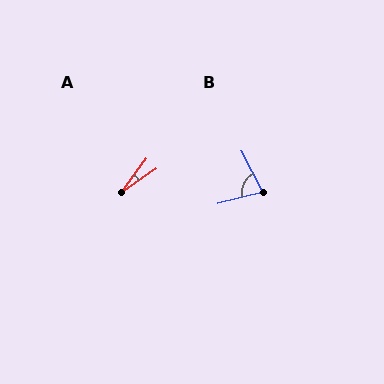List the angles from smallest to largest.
A (18°), B (76°).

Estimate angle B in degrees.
Approximately 76 degrees.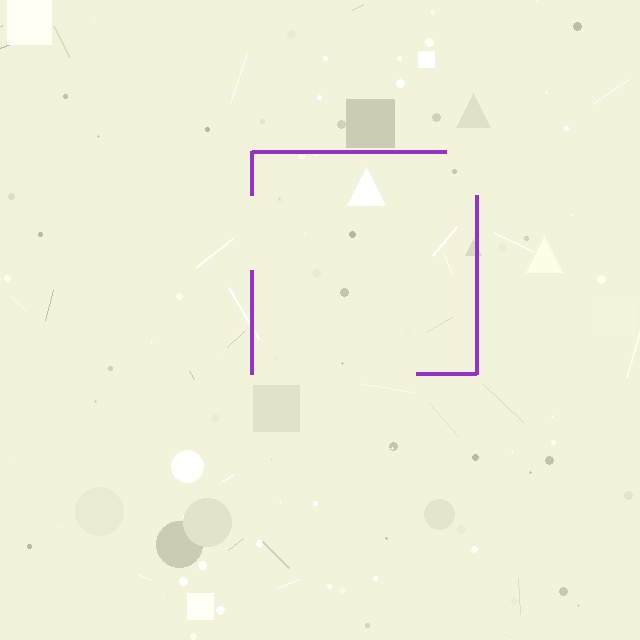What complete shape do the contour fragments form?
The contour fragments form a square.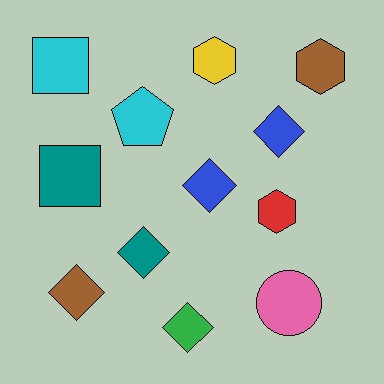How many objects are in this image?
There are 12 objects.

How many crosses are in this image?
There are no crosses.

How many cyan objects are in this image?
There are 2 cyan objects.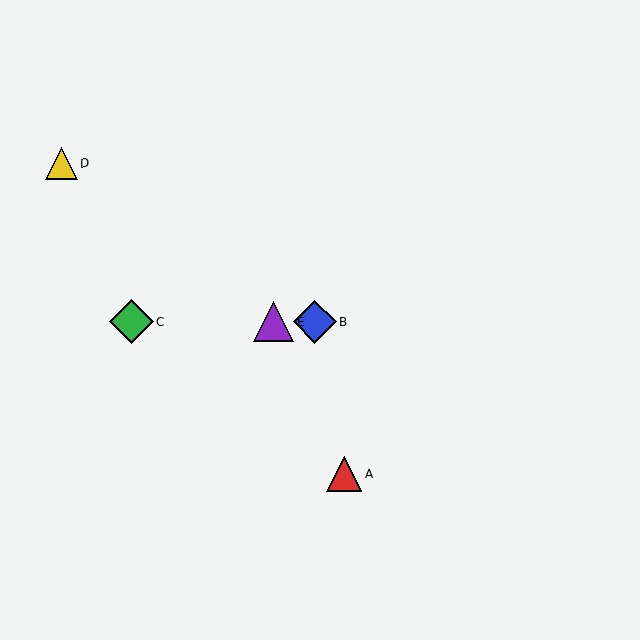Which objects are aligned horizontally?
Objects B, C, E are aligned horizontally.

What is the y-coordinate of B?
Object B is at y≈322.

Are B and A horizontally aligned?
No, B is at y≈322 and A is at y≈474.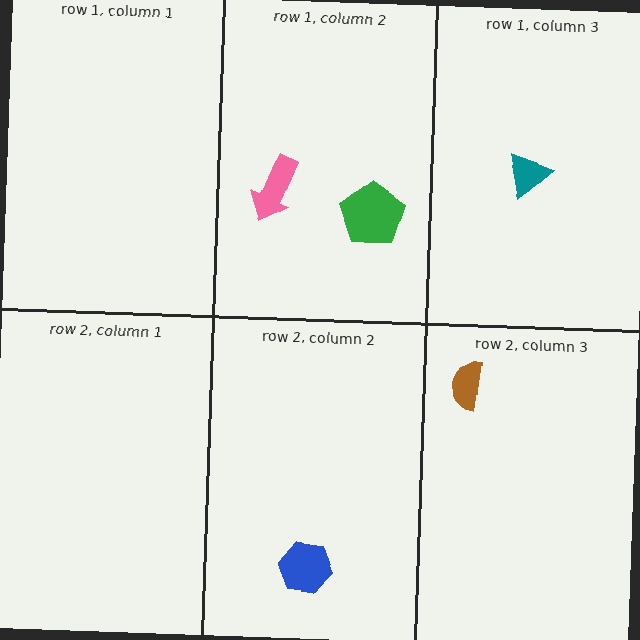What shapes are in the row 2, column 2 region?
The blue hexagon.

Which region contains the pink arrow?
The row 1, column 2 region.